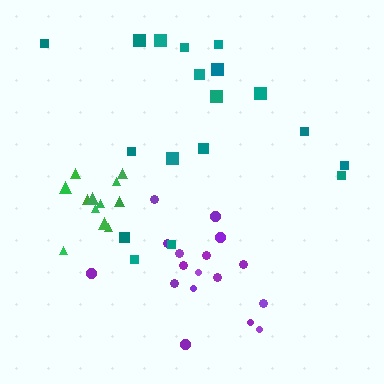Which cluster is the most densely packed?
Green.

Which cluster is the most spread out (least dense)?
Teal.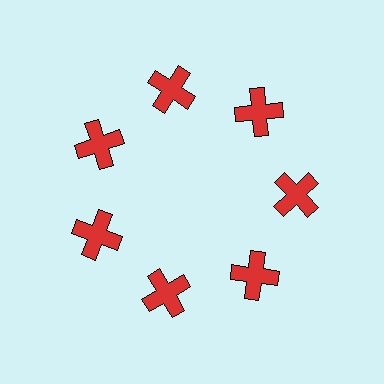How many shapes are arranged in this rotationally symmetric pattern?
There are 7 shapes, arranged in 7 groups of 1.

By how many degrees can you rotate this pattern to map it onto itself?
The pattern maps onto itself every 51 degrees of rotation.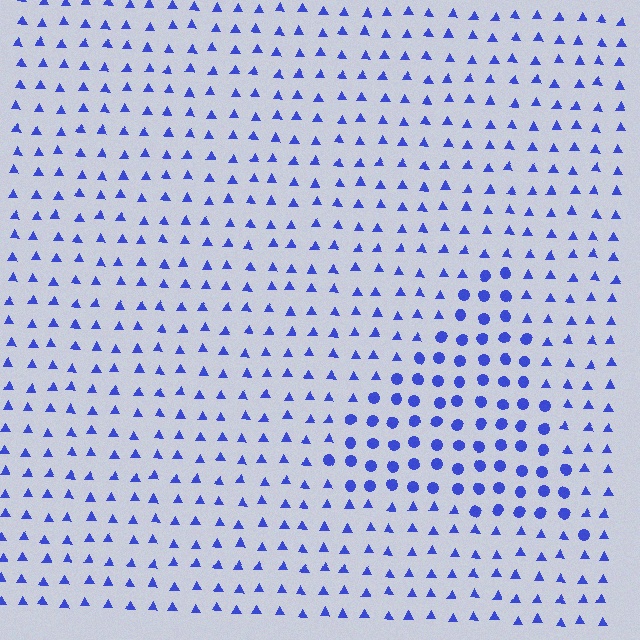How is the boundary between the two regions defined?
The boundary is defined by a change in element shape: circles inside vs. triangles outside. All elements share the same color and spacing.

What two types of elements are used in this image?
The image uses circles inside the triangle region and triangles outside it.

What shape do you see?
I see a triangle.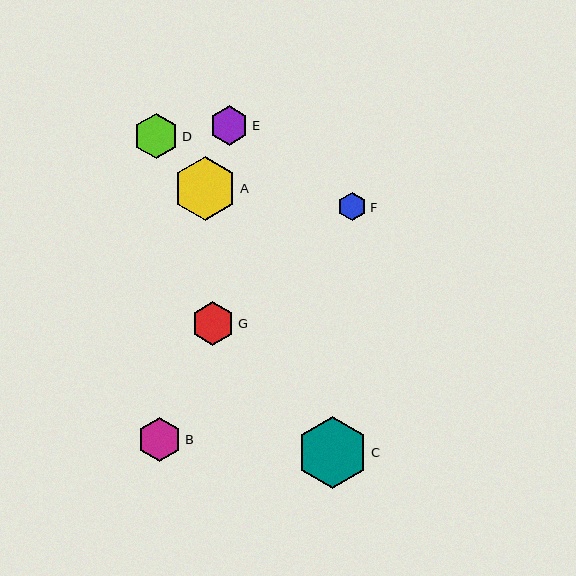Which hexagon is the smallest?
Hexagon F is the smallest with a size of approximately 29 pixels.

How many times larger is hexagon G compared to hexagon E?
Hexagon G is approximately 1.1 times the size of hexagon E.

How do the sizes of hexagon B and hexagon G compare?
Hexagon B and hexagon G are approximately the same size.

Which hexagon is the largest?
Hexagon C is the largest with a size of approximately 72 pixels.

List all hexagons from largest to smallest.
From largest to smallest: C, A, D, B, G, E, F.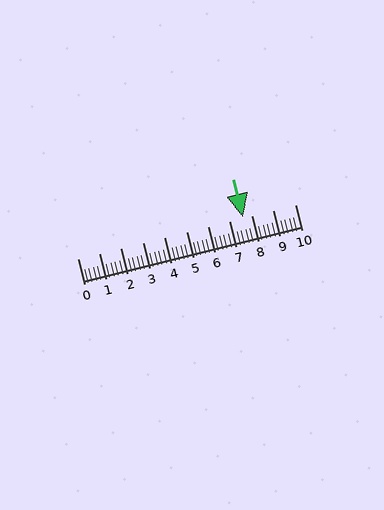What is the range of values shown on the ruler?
The ruler shows values from 0 to 10.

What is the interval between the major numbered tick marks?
The major tick marks are spaced 1 units apart.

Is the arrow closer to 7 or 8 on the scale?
The arrow is closer to 8.